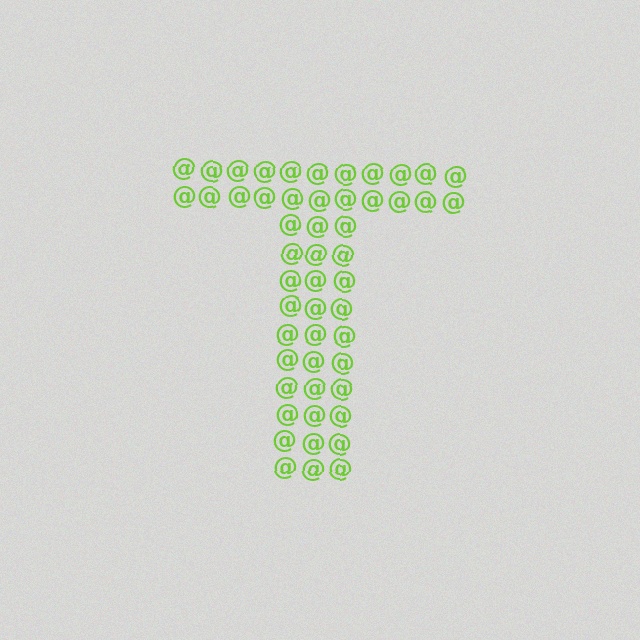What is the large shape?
The large shape is the letter T.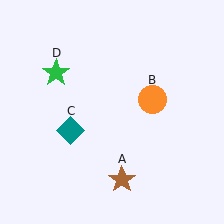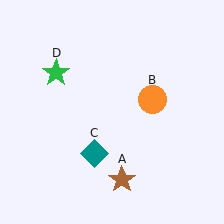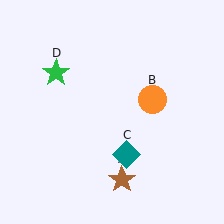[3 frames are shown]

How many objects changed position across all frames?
1 object changed position: teal diamond (object C).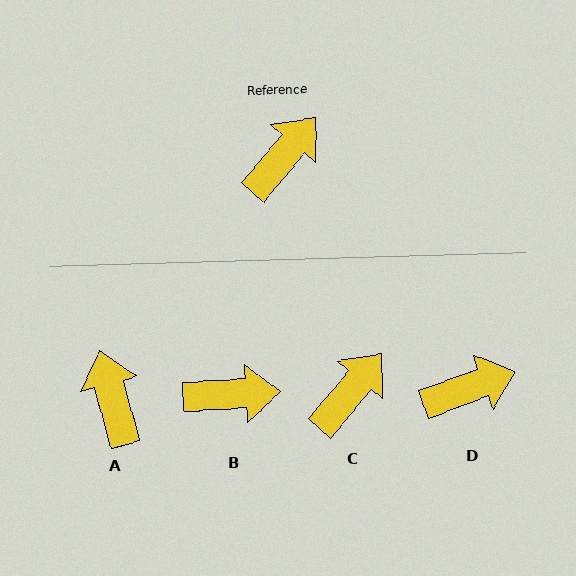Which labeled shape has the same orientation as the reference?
C.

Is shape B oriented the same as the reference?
No, it is off by about 47 degrees.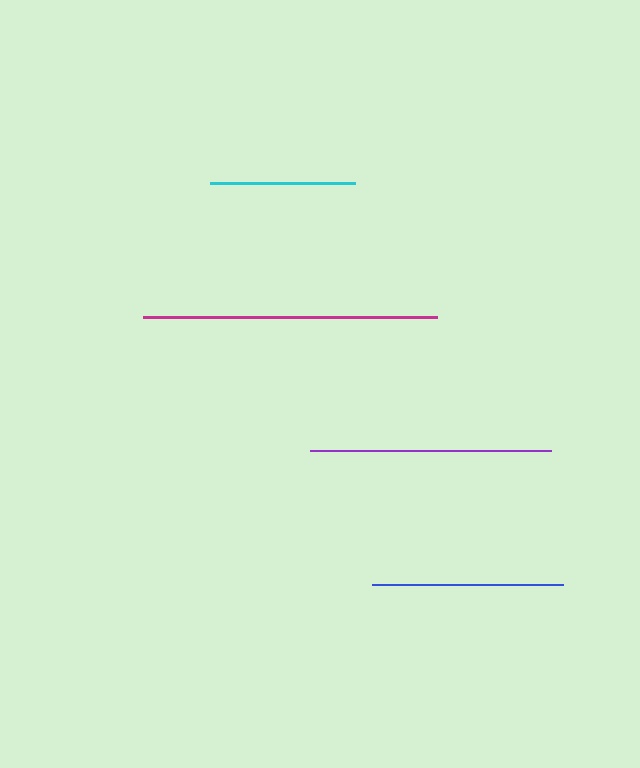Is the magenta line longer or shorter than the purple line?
The magenta line is longer than the purple line.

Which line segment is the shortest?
The cyan line is the shortest at approximately 145 pixels.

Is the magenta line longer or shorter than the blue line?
The magenta line is longer than the blue line.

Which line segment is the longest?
The magenta line is the longest at approximately 293 pixels.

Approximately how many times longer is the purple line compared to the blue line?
The purple line is approximately 1.3 times the length of the blue line.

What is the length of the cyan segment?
The cyan segment is approximately 145 pixels long.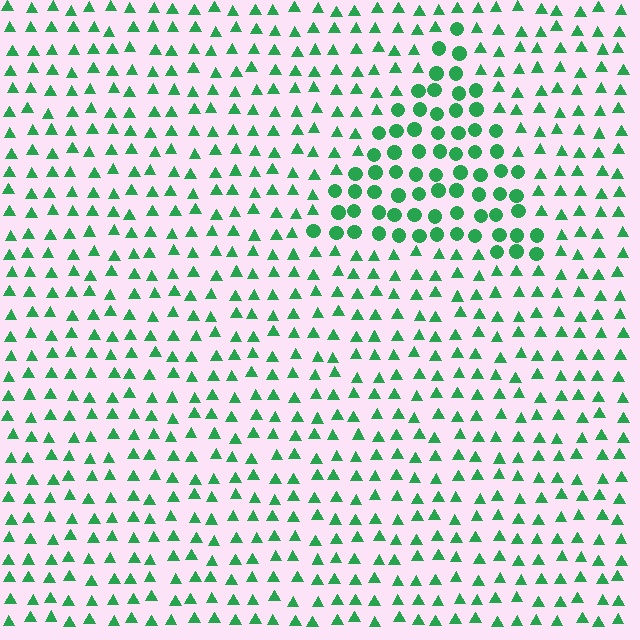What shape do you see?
I see a triangle.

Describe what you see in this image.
The image is filled with small green elements arranged in a uniform grid. A triangle-shaped region contains circles, while the surrounding area contains triangles. The boundary is defined purely by the change in element shape.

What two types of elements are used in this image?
The image uses circles inside the triangle region and triangles outside it.